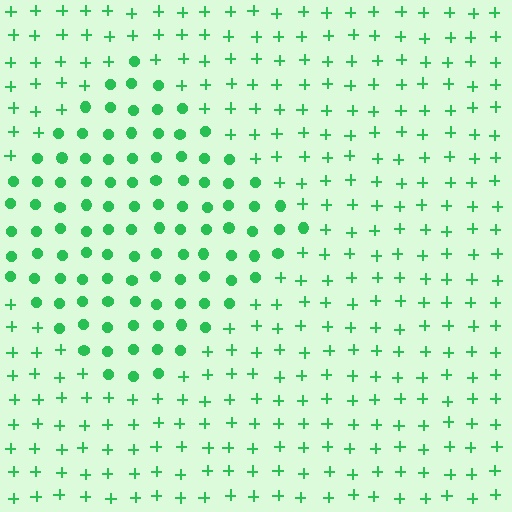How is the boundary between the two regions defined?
The boundary is defined by a change in element shape: circles inside vs. plus signs outside. All elements share the same color and spacing.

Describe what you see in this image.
The image is filled with small green elements arranged in a uniform grid. A diamond-shaped region contains circles, while the surrounding area contains plus signs. The boundary is defined purely by the change in element shape.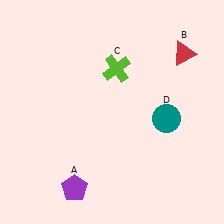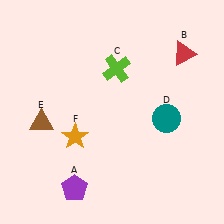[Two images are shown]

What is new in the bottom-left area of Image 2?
An orange star (F) was added in the bottom-left area of Image 2.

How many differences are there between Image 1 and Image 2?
There are 2 differences between the two images.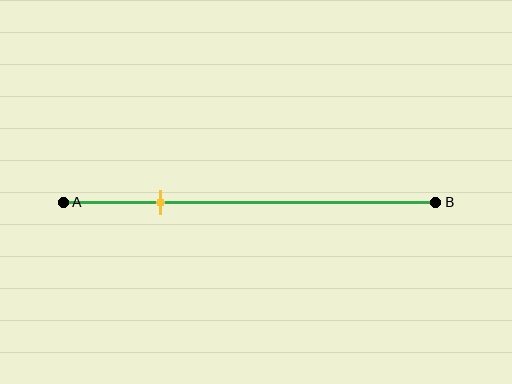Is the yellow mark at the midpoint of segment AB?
No, the mark is at about 25% from A, not at the 50% midpoint.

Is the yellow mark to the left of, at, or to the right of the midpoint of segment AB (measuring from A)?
The yellow mark is to the left of the midpoint of segment AB.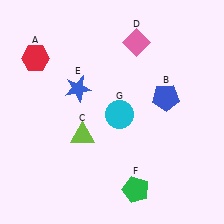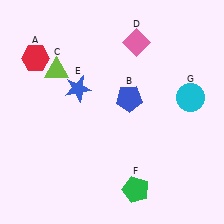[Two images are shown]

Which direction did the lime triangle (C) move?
The lime triangle (C) moved up.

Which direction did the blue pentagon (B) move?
The blue pentagon (B) moved left.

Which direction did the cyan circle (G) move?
The cyan circle (G) moved right.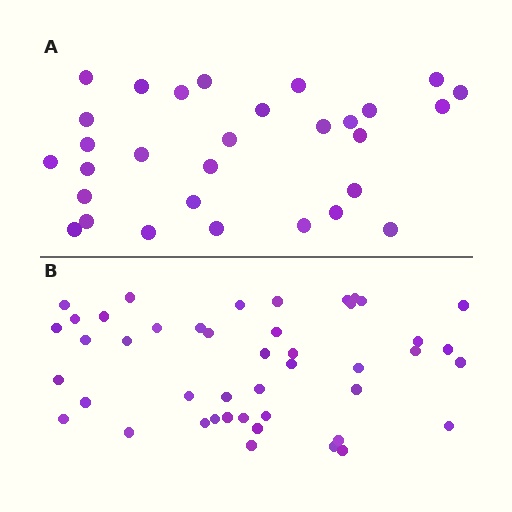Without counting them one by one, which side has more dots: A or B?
Region B (the bottom region) has more dots.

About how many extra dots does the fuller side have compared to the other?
Region B has approximately 15 more dots than region A.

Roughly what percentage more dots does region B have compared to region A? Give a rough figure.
About 50% more.